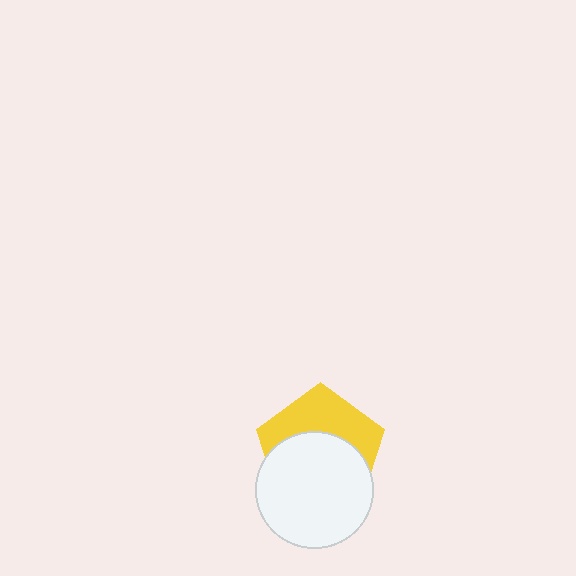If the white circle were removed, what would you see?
You would see the complete yellow pentagon.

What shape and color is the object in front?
The object in front is a white circle.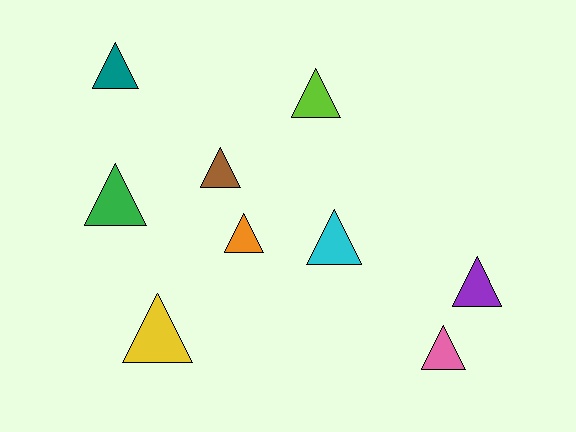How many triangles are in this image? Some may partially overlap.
There are 9 triangles.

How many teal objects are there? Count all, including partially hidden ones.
There is 1 teal object.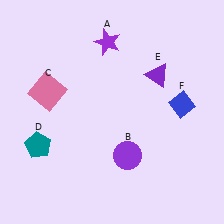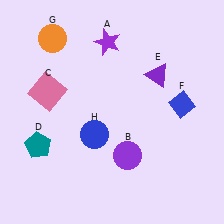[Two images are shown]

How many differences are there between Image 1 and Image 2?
There are 2 differences between the two images.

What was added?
An orange circle (G), a blue circle (H) were added in Image 2.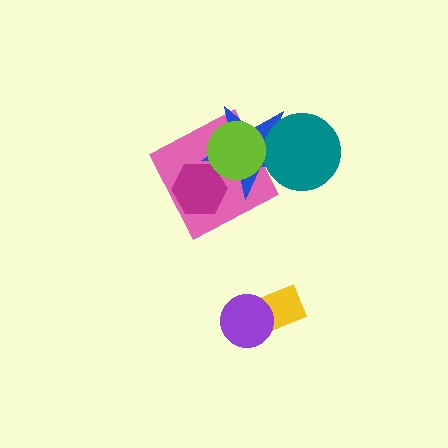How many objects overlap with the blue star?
4 objects overlap with the blue star.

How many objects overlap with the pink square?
3 objects overlap with the pink square.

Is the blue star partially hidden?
Yes, it is partially covered by another shape.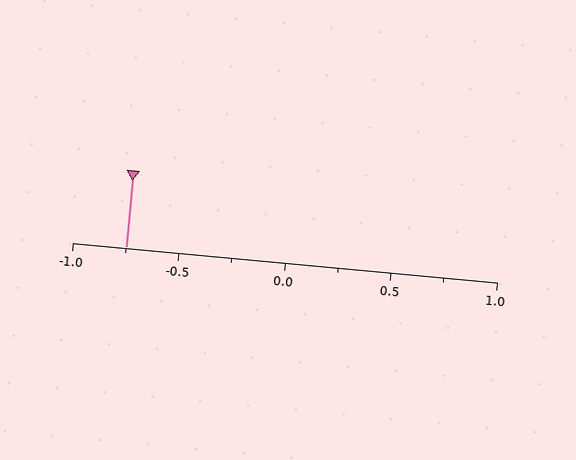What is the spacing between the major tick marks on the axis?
The major ticks are spaced 0.5 apart.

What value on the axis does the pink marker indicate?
The marker indicates approximately -0.75.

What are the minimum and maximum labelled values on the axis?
The axis runs from -1.0 to 1.0.